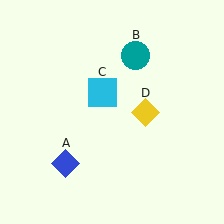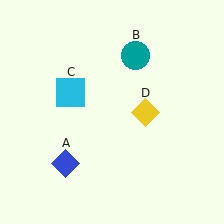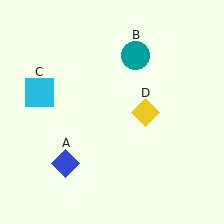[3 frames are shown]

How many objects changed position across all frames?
1 object changed position: cyan square (object C).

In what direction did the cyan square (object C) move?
The cyan square (object C) moved left.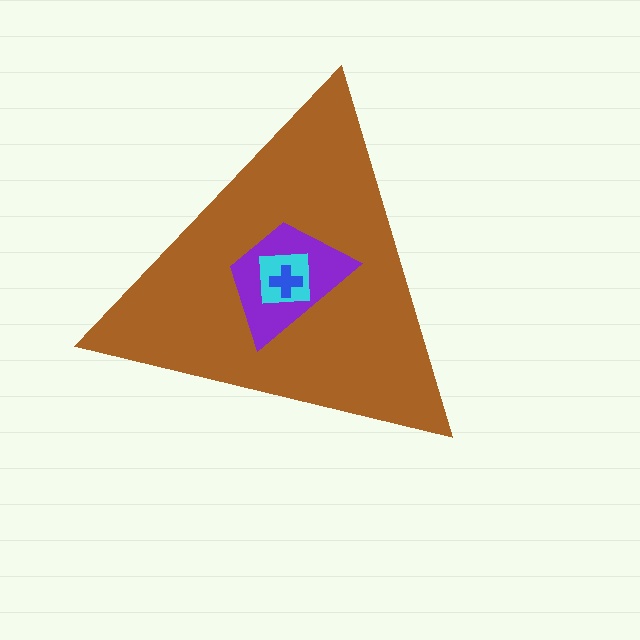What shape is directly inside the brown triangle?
The purple trapezoid.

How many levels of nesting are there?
4.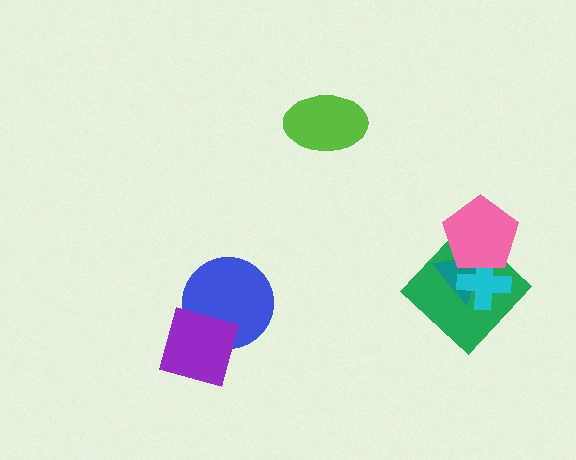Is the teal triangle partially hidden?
Yes, it is partially covered by another shape.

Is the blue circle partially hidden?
Yes, it is partially covered by another shape.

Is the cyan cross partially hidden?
Yes, it is partially covered by another shape.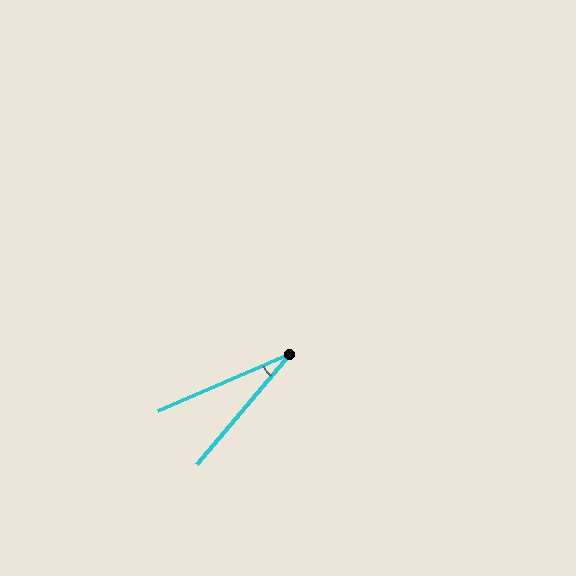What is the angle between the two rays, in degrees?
Approximately 27 degrees.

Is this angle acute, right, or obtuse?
It is acute.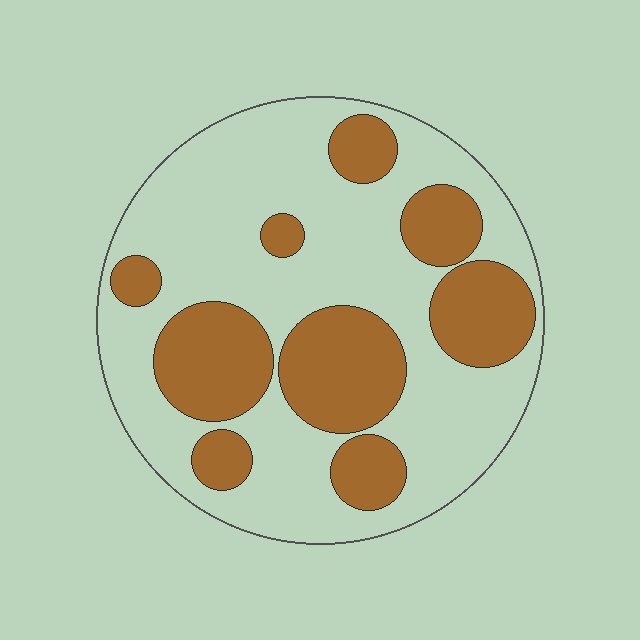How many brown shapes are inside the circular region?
9.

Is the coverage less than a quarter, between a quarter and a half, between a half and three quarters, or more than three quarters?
Between a quarter and a half.